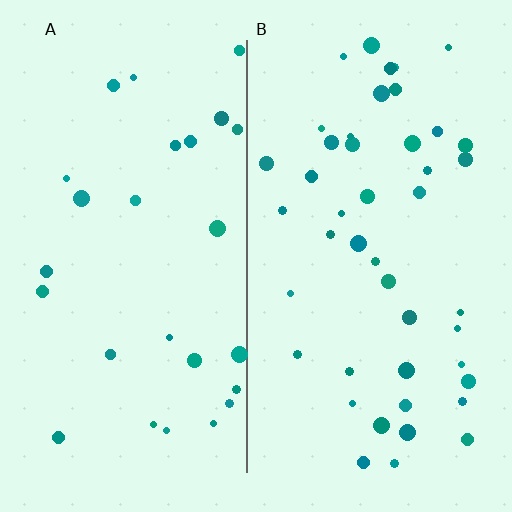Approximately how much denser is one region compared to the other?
Approximately 1.7× — region B over region A.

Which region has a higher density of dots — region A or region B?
B (the right).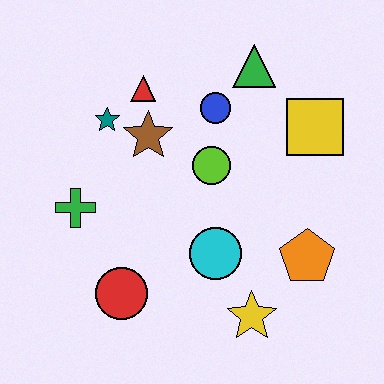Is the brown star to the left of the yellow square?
Yes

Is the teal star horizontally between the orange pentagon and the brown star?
No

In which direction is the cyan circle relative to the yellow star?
The cyan circle is above the yellow star.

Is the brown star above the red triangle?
No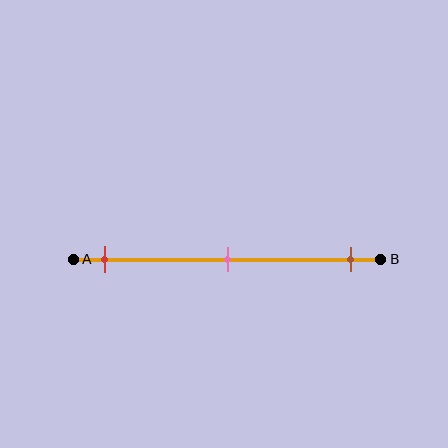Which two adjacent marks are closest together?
The red and pink marks are the closest adjacent pair.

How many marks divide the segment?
There are 3 marks dividing the segment.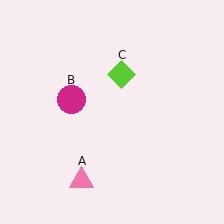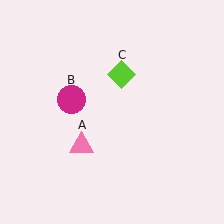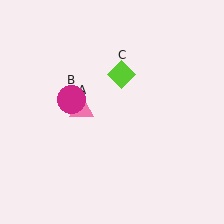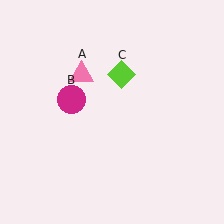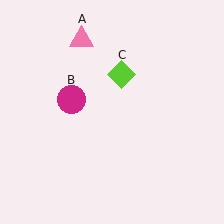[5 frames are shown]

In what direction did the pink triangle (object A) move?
The pink triangle (object A) moved up.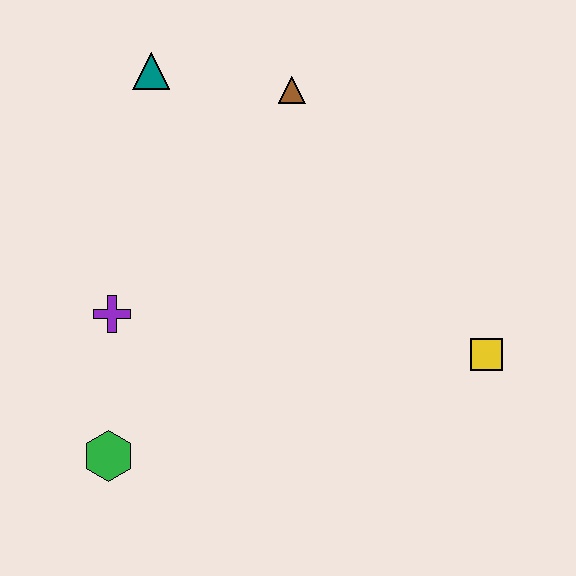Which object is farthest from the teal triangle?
The yellow square is farthest from the teal triangle.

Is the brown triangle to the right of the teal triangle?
Yes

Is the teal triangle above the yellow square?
Yes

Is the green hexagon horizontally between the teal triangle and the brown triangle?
No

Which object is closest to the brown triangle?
The teal triangle is closest to the brown triangle.